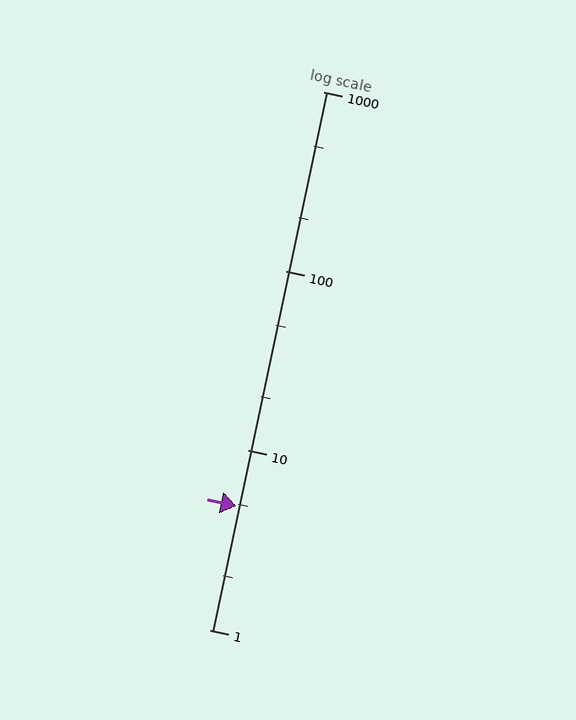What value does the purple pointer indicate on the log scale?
The pointer indicates approximately 4.9.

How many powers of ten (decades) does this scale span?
The scale spans 3 decades, from 1 to 1000.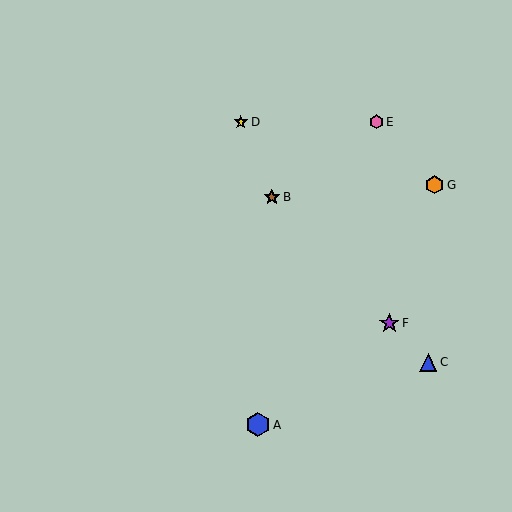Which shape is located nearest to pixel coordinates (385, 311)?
The purple star (labeled F) at (389, 323) is nearest to that location.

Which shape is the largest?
The blue hexagon (labeled A) is the largest.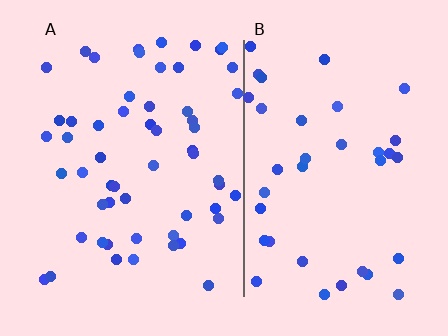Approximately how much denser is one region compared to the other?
Approximately 1.5× — region A over region B.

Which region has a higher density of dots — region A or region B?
A (the left).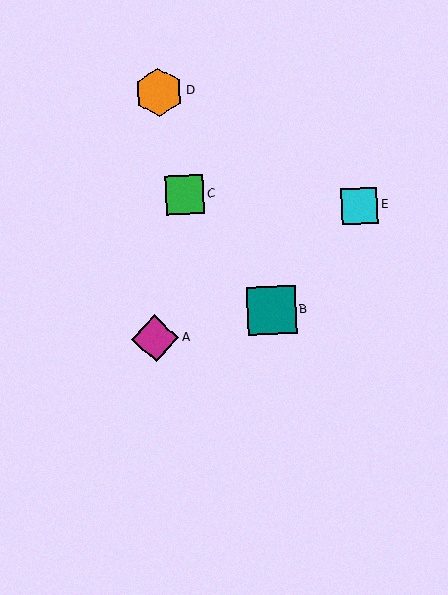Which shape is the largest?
The orange hexagon (labeled D) is the largest.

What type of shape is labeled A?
Shape A is a magenta diamond.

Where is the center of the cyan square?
The center of the cyan square is at (360, 206).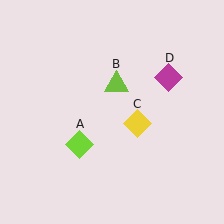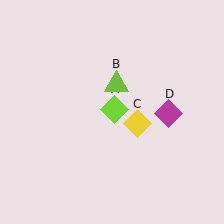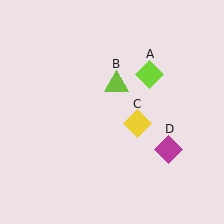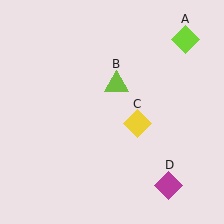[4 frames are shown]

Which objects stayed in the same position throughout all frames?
Lime triangle (object B) and yellow diamond (object C) remained stationary.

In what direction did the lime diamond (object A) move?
The lime diamond (object A) moved up and to the right.